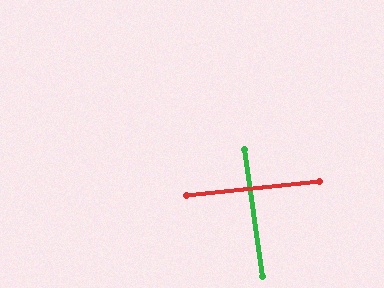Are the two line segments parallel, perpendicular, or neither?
Perpendicular — they meet at approximately 88°.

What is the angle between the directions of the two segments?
Approximately 88 degrees.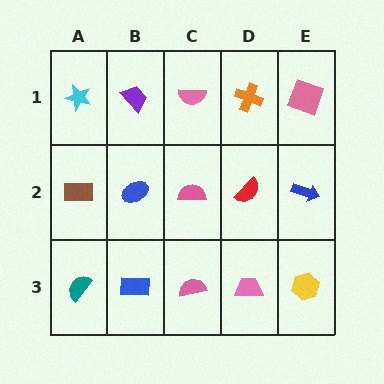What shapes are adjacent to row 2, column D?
An orange cross (row 1, column D), a pink trapezoid (row 3, column D), a pink semicircle (row 2, column C), a blue arrow (row 2, column E).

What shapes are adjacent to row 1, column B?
A blue ellipse (row 2, column B), a cyan star (row 1, column A), a pink semicircle (row 1, column C).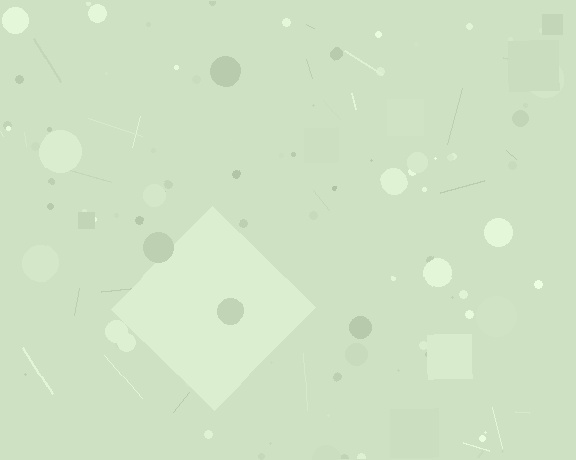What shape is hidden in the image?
A diamond is hidden in the image.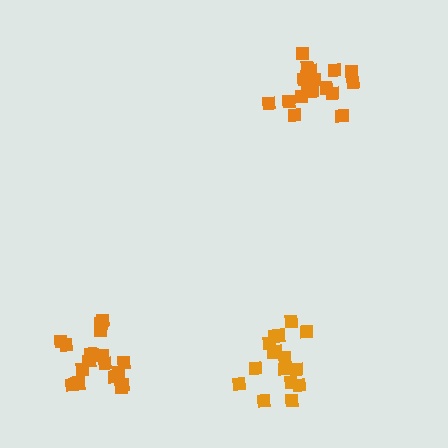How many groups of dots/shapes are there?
There are 3 groups.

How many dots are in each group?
Group 1: 16 dots, Group 2: 19 dots, Group 3: 19 dots (54 total).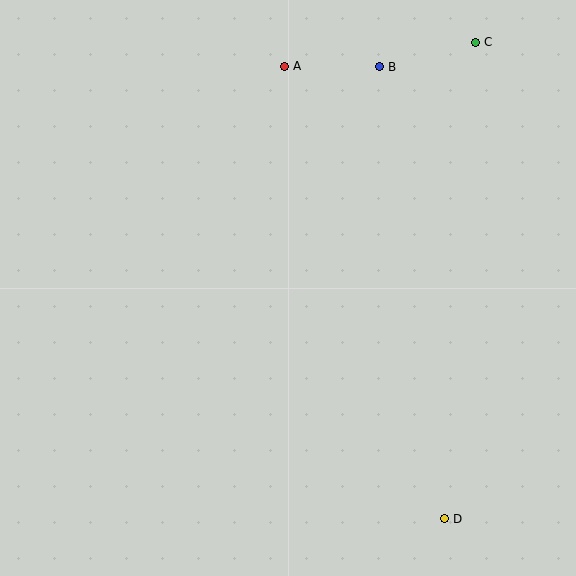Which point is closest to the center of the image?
Point A at (285, 66) is closest to the center.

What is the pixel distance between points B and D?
The distance between B and D is 457 pixels.